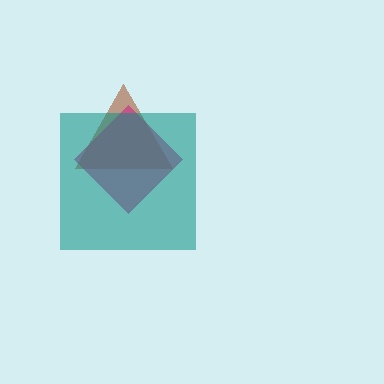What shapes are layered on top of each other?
The layered shapes are: a brown triangle, a magenta diamond, a teal square.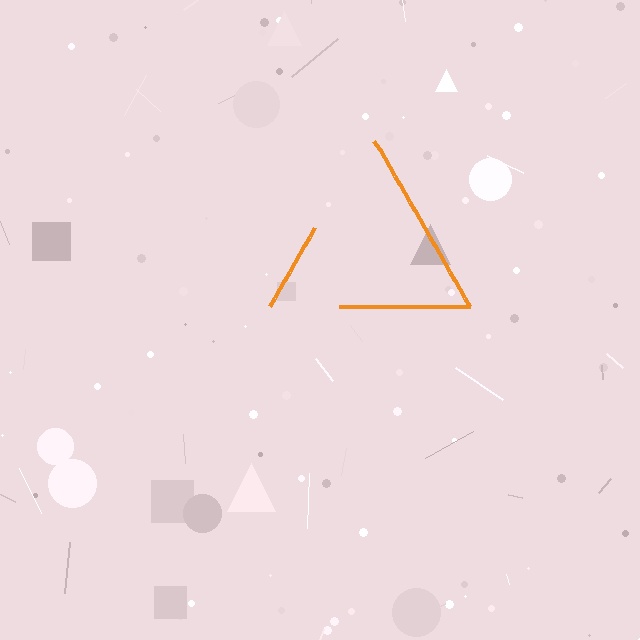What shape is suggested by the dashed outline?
The dashed outline suggests a triangle.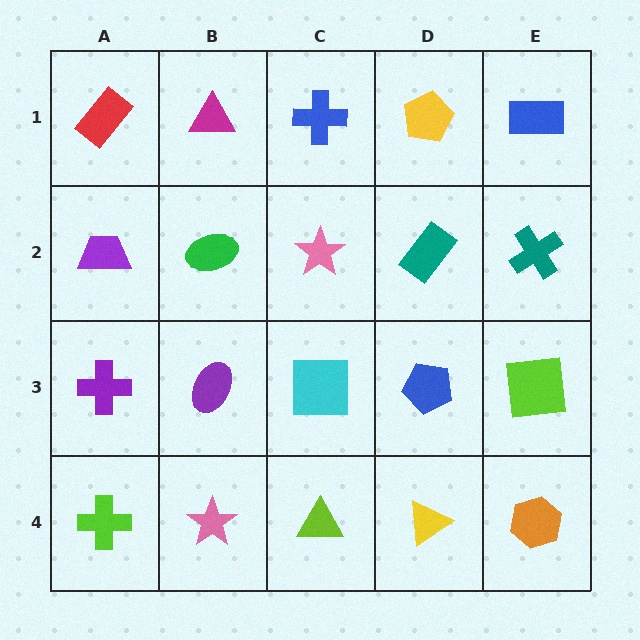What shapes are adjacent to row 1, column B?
A green ellipse (row 2, column B), a red rectangle (row 1, column A), a blue cross (row 1, column C).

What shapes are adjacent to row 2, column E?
A blue rectangle (row 1, column E), a lime square (row 3, column E), a teal rectangle (row 2, column D).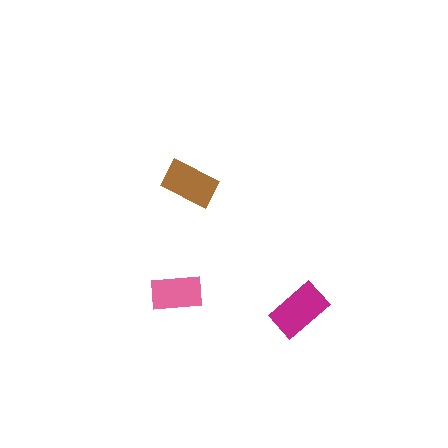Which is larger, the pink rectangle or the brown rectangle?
The brown one.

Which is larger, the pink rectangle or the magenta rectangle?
The magenta one.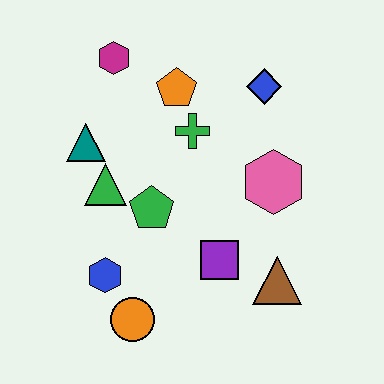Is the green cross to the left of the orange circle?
No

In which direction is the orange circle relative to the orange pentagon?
The orange circle is below the orange pentagon.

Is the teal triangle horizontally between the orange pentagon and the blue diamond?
No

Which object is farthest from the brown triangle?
The magenta hexagon is farthest from the brown triangle.